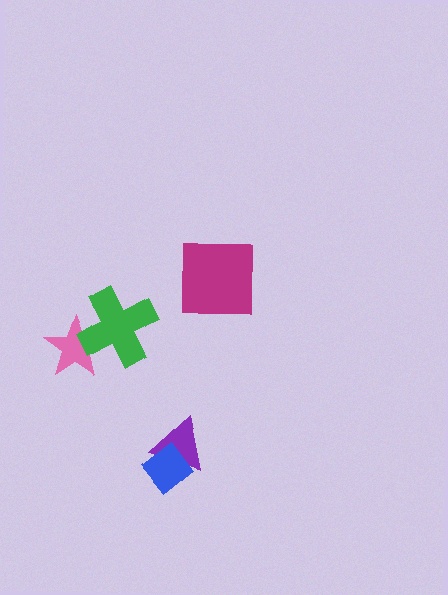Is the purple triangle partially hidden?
Yes, it is partially covered by another shape.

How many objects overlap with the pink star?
1 object overlaps with the pink star.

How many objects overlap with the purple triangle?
1 object overlaps with the purple triangle.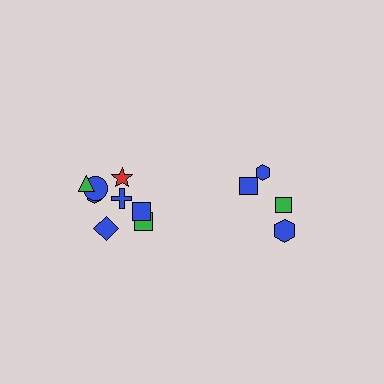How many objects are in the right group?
There are 4 objects.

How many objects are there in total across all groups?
There are 12 objects.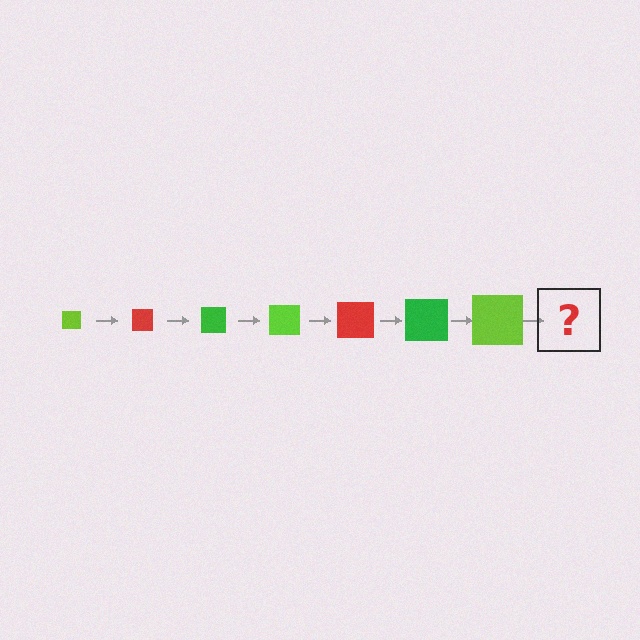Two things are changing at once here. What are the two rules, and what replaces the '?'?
The two rules are that the square grows larger each step and the color cycles through lime, red, and green. The '?' should be a red square, larger than the previous one.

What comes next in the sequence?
The next element should be a red square, larger than the previous one.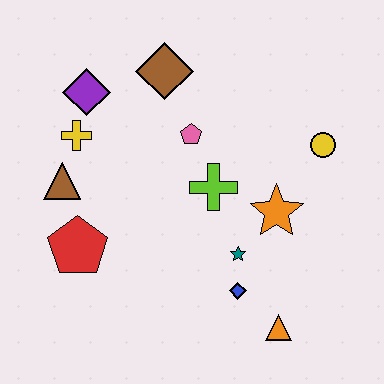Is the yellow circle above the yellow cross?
No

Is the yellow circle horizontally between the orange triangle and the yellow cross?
No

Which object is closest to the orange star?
The teal star is closest to the orange star.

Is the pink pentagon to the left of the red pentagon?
No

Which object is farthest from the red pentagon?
The yellow circle is farthest from the red pentagon.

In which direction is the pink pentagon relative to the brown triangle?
The pink pentagon is to the right of the brown triangle.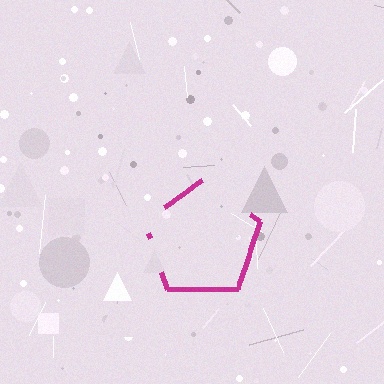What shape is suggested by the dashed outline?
The dashed outline suggests a pentagon.